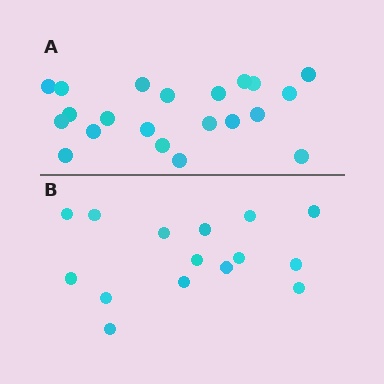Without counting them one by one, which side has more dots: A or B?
Region A (the top region) has more dots.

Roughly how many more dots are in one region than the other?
Region A has about 6 more dots than region B.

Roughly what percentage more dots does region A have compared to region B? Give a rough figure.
About 40% more.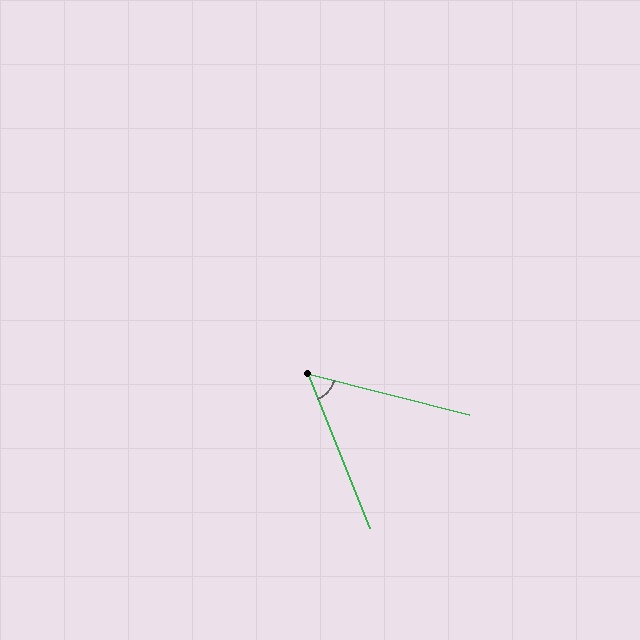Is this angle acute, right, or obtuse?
It is acute.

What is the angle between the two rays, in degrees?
Approximately 54 degrees.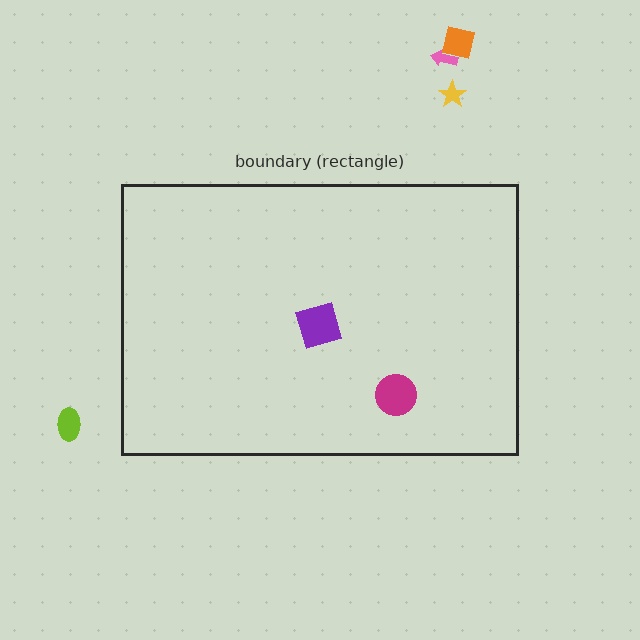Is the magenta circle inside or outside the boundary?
Inside.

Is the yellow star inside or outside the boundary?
Outside.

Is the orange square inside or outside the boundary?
Outside.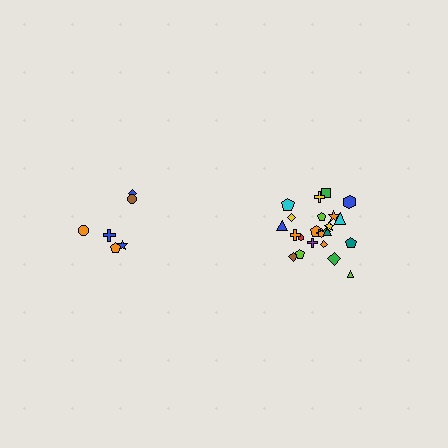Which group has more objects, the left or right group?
The right group.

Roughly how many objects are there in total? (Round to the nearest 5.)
Roughly 30 objects in total.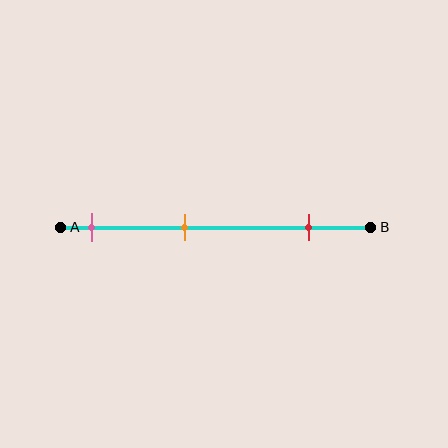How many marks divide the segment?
There are 3 marks dividing the segment.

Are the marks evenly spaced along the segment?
Yes, the marks are approximately evenly spaced.